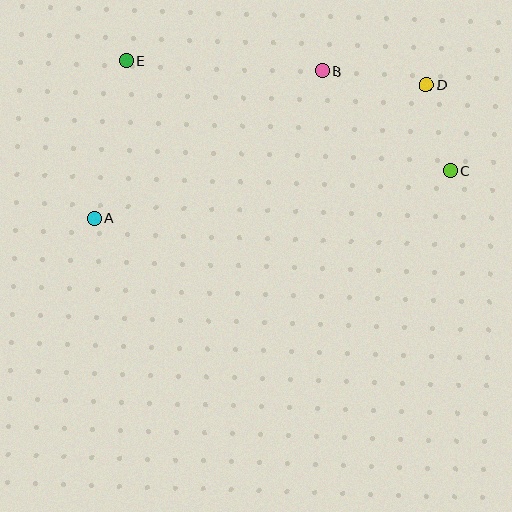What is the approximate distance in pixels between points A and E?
The distance between A and E is approximately 161 pixels.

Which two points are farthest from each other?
Points A and C are farthest from each other.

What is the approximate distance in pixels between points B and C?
The distance between B and C is approximately 162 pixels.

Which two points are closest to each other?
Points C and D are closest to each other.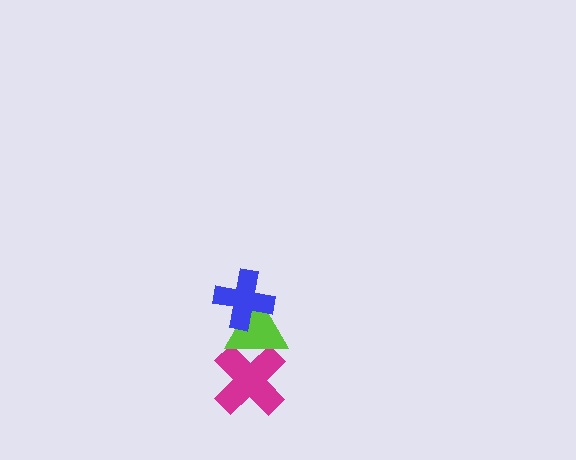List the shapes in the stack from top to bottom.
From top to bottom: the blue cross, the lime triangle, the magenta cross.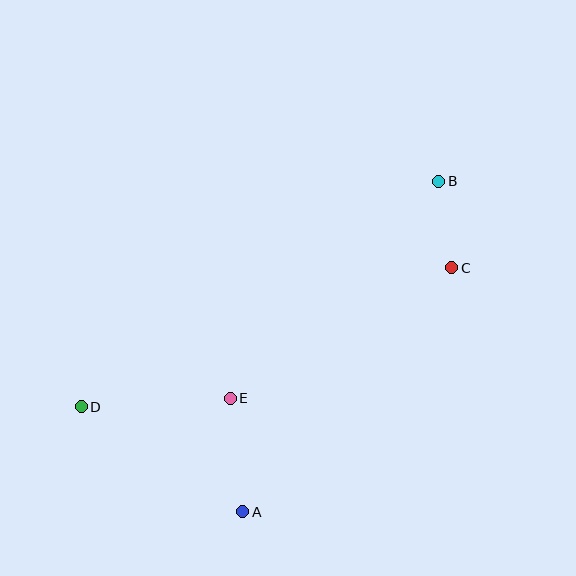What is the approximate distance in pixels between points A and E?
The distance between A and E is approximately 114 pixels.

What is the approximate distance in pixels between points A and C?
The distance between A and C is approximately 321 pixels.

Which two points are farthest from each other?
Points B and D are farthest from each other.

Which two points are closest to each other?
Points B and C are closest to each other.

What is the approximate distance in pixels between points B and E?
The distance between B and E is approximately 301 pixels.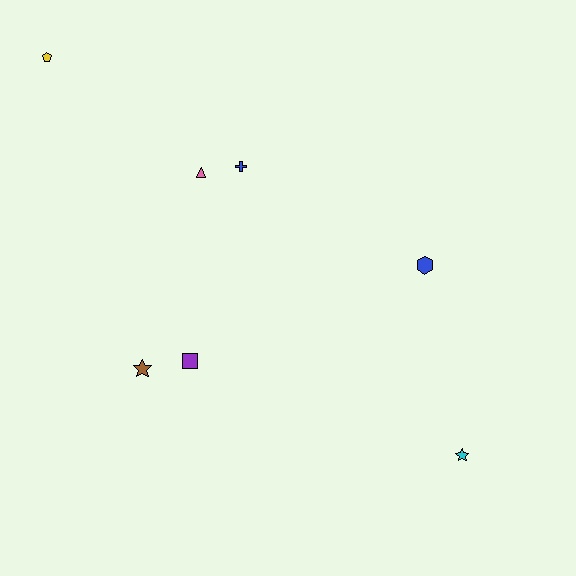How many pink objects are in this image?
There is 1 pink object.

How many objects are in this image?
There are 7 objects.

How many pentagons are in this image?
There is 1 pentagon.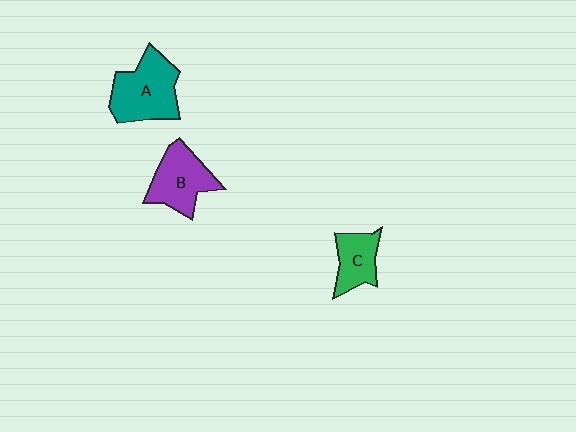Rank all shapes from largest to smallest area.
From largest to smallest: A (teal), B (purple), C (green).